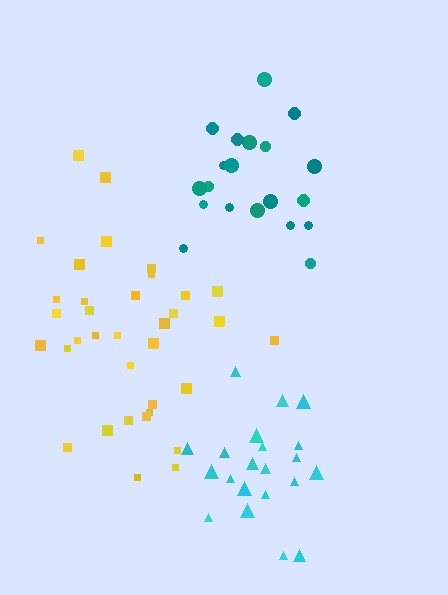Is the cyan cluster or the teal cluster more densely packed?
Teal.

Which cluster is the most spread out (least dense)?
Yellow.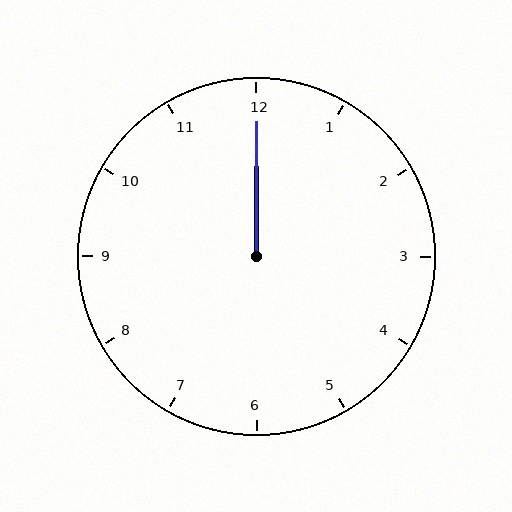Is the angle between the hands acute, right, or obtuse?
It is acute.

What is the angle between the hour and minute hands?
Approximately 0 degrees.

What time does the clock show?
12:00.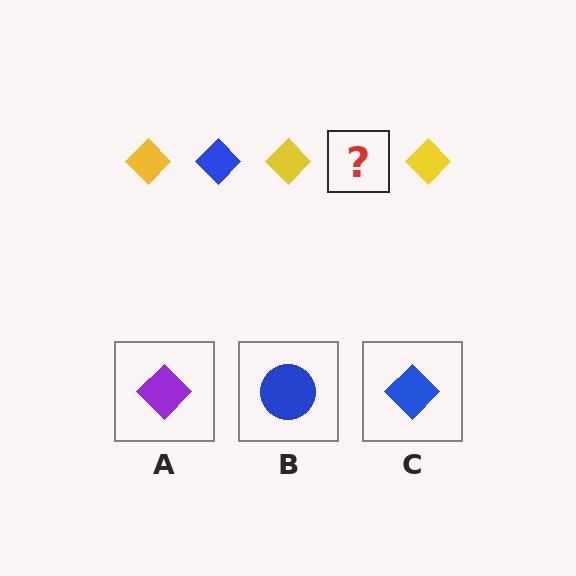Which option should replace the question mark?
Option C.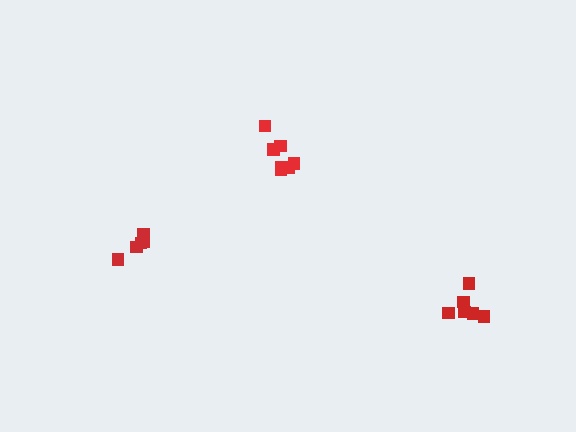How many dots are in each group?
Group 1: 6 dots, Group 2: 7 dots, Group 3: 6 dots (19 total).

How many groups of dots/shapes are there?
There are 3 groups.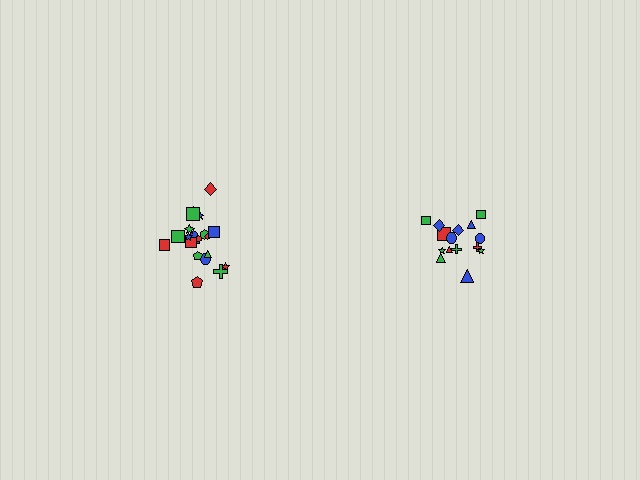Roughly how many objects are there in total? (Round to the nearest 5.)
Roughly 35 objects in total.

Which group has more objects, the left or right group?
The left group.